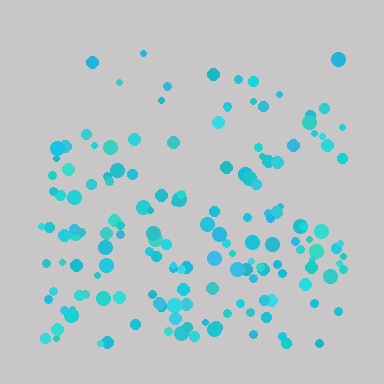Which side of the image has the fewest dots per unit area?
The top.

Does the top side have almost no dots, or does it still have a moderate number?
Still a moderate number, just noticeably fewer than the bottom.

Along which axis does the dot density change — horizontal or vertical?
Vertical.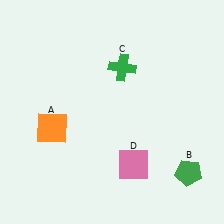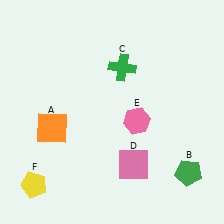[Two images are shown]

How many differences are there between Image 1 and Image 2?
There are 2 differences between the two images.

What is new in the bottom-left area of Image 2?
A yellow pentagon (F) was added in the bottom-left area of Image 2.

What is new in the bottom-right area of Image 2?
A pink hexagon (E) was added in the bottom-right area of Image 2.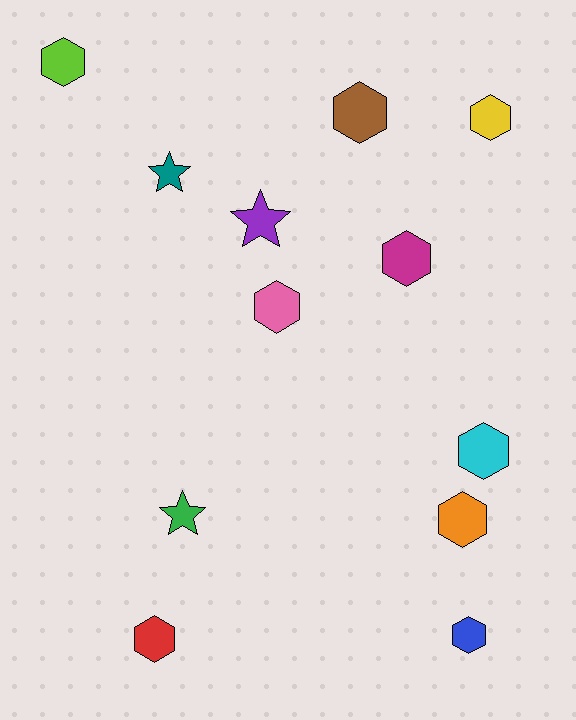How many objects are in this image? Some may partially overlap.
There are 12 objects.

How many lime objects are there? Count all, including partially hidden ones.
There is 1 lime object.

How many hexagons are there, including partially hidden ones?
There are 9 hexagons.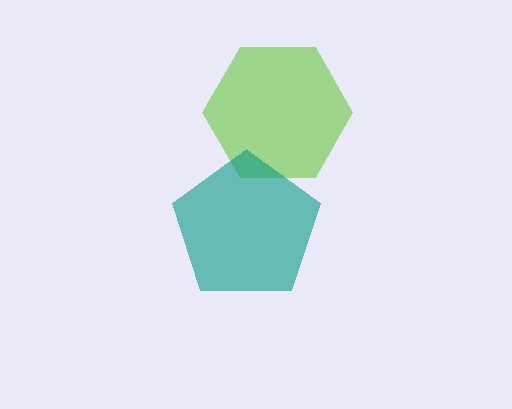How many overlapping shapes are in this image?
There are 2 overlapping shapes in the image.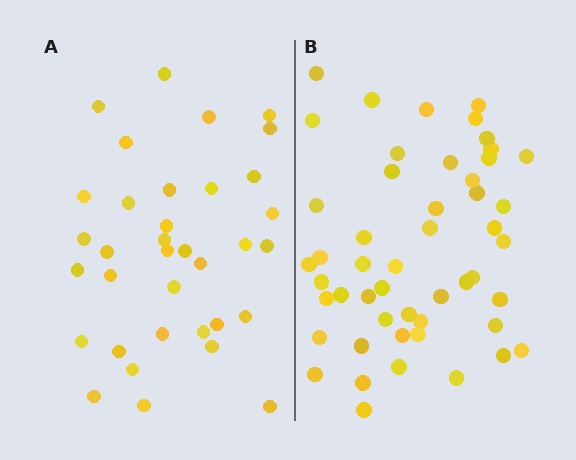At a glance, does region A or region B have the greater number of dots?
Region B (the right region) has more dots.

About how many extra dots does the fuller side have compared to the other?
Region B has approximately 15 more dots than region A.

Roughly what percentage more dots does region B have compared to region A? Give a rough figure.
About 45% more.